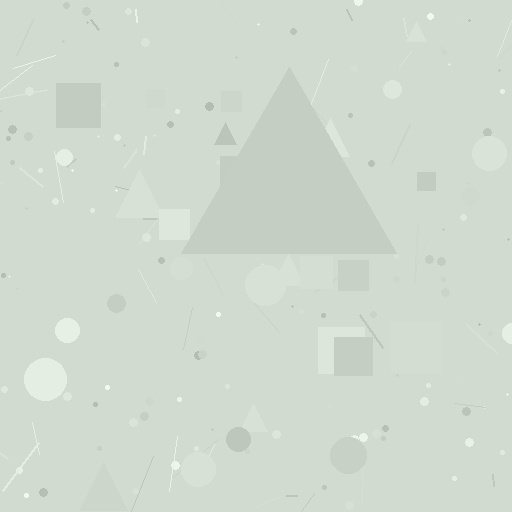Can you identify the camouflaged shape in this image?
The camouflaged shape is a triangle.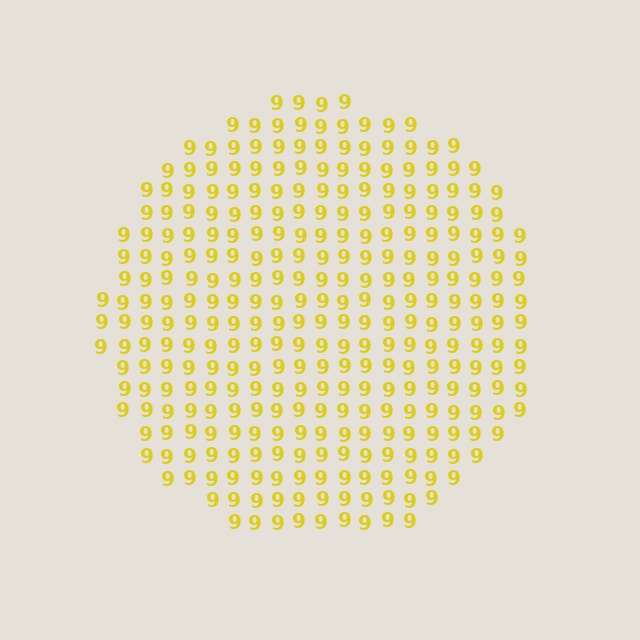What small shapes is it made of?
It is made of small digit 9's.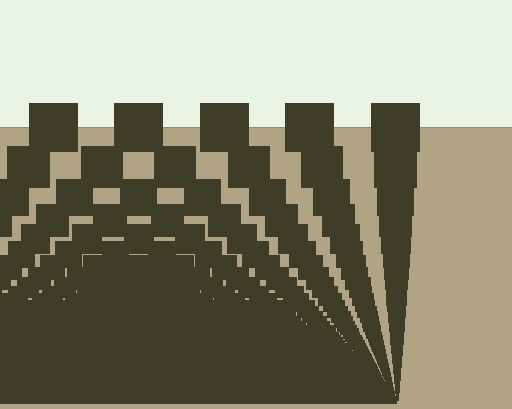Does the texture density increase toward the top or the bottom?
Density increases toward the bottom.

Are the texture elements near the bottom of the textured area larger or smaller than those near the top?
Smaller. The gradient is inverted — elements near the bottom are smaller and denser.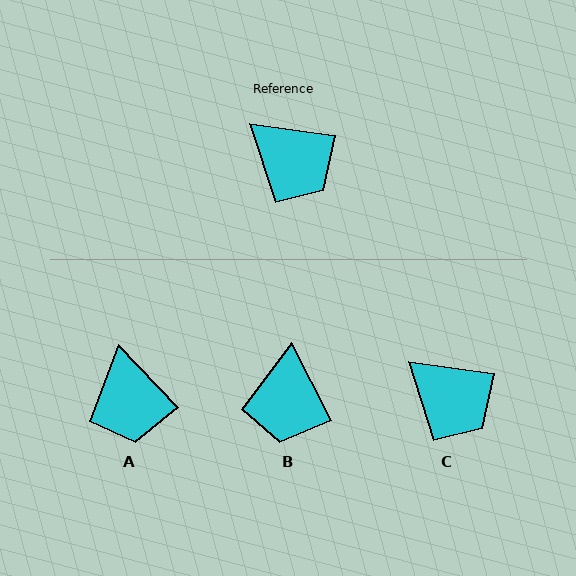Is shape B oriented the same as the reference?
No, it is off by about 54 degrees.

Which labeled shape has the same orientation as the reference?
C.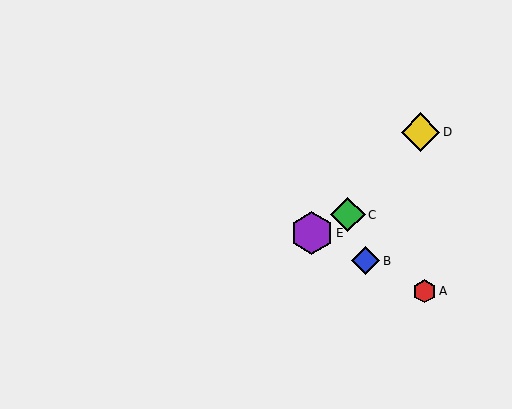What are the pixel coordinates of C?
Object C is at (348, 215).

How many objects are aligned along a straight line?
3 objects (A, B, E) are aligned along a straight line.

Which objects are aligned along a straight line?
Objects A, B, E are aligned along a straight line.